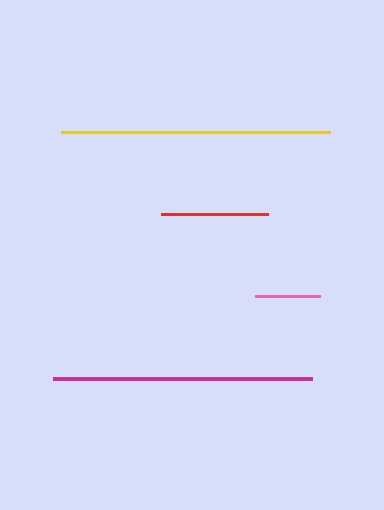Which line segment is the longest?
The yellow line is the longest at approximately 269 pixels.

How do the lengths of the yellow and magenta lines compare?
The yellow and magenta lines are approximately the same length.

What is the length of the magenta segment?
The magenta segment is approximately 258 pixels long.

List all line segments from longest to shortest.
From longest to shortest: yellow, magenta, red, pink.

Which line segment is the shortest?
The pink line is the shortest at approximately 65 pixels.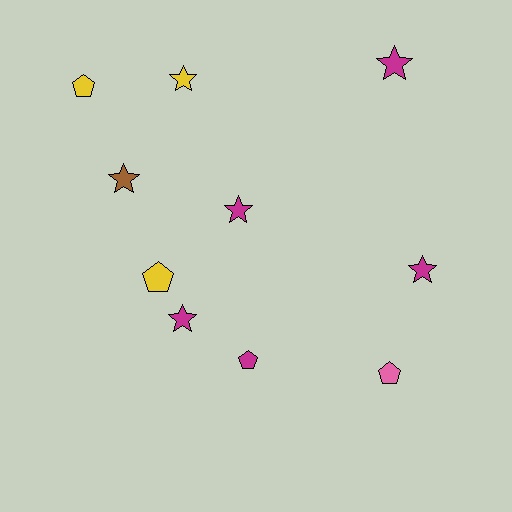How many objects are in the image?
There are 10 objects.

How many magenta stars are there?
There are 4 magenta stars.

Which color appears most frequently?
Magenta, with 5 objects.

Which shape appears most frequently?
Star, with 6 objects.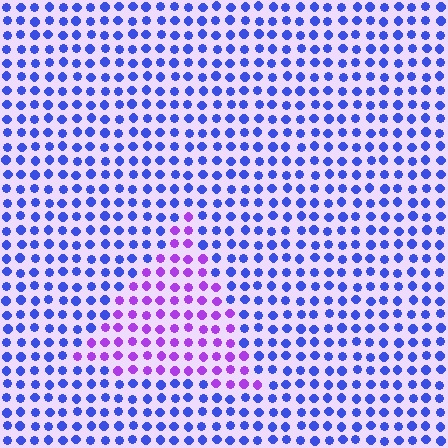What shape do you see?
I see a triangle.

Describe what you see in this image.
The image is filled with small blue elements in a uniform arrangement. A triangle-shaped region is visible where the elements are tinted to a slightly different hue, forming a subtle color boundary.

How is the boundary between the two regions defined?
The boundary is defined purely by a slight shift in hue (about 48 degrees). Spacing, size, and orientation are identical on both sides.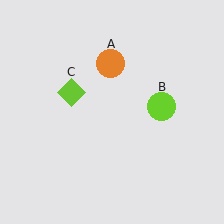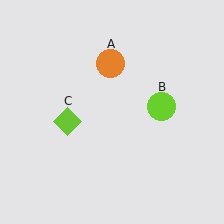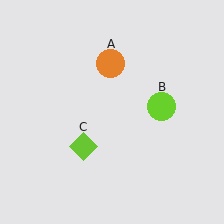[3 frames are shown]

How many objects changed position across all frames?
1 object changed position: lime diamond (object C).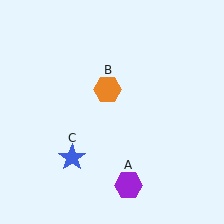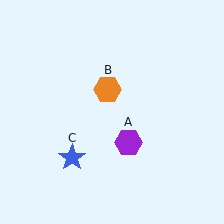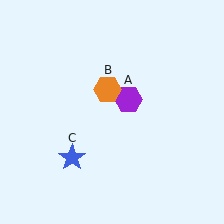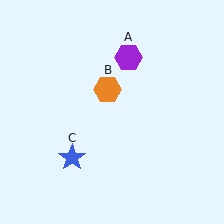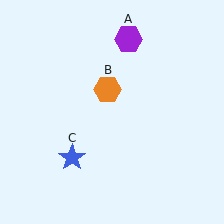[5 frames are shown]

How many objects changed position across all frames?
1 object changed position: purple hexagon (object A).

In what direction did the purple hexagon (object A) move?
The purple hexagon (object A) moved up.